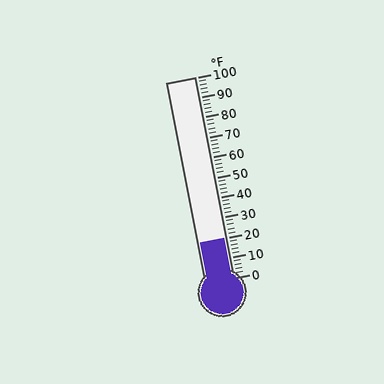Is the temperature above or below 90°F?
The temperature is below 90°F.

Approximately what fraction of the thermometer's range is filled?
The thermometer is filled to approximately 20% of its range.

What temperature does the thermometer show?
The thermometer shows approximately 20°F.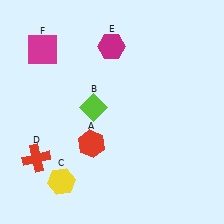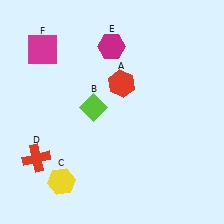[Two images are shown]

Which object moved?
The red hexagon (A) moved up.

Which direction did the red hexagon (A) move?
The red hexagon (A) moved up.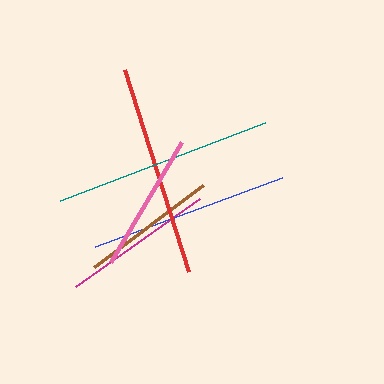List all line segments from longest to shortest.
From longest to shortest: teal, red, blue, magenta, pink, brown.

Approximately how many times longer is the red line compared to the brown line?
The red line is approximately 1.6 times the length of the brown line.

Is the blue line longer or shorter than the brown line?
The blue line is longer than the brown line.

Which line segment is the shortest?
The brown line is the shortest at approximately 137 pixels.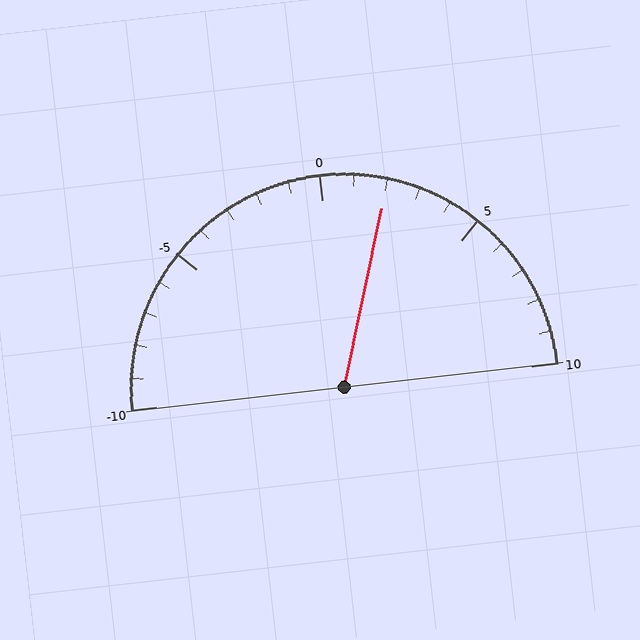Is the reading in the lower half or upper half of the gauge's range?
The reading is in the upper half of the range (-10 to 10).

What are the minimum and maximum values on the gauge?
The gauge ranges from -10 to 10.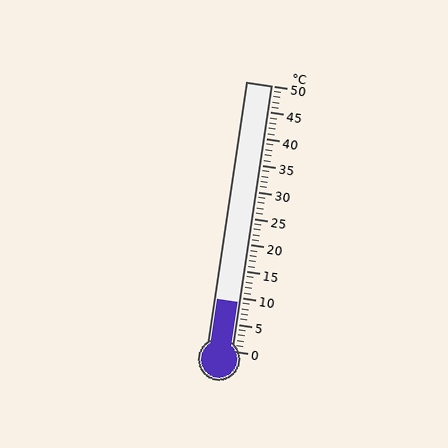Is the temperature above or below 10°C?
The temperature is below 10°C.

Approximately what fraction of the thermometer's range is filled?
The thermometer is filled to approximately 20% of its range.